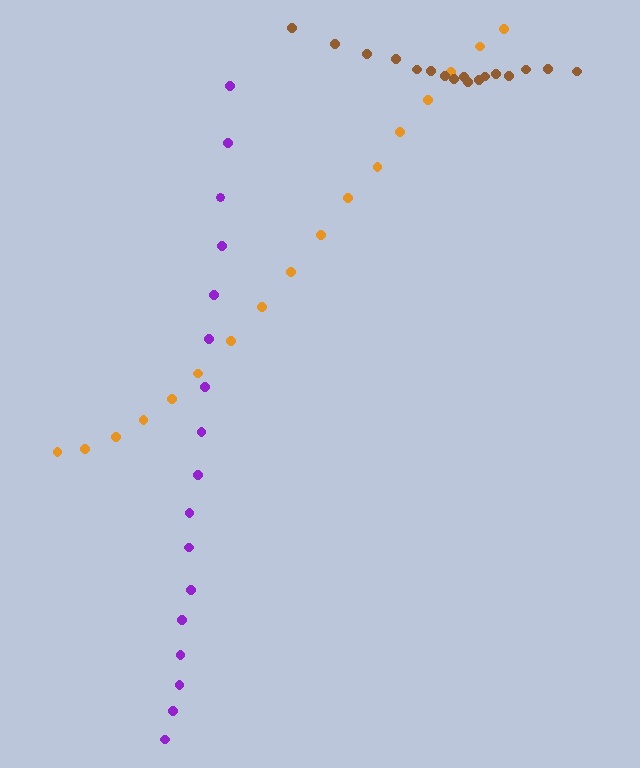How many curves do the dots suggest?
There are 3 distinct paths.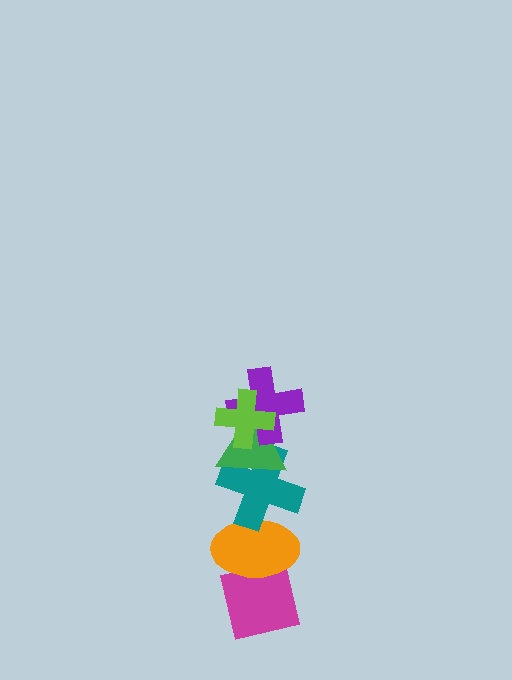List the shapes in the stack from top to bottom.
From top to bottom: the lime cross, the purple cross, the green triangle, the teal cross, the orange ellipse, the magenta square.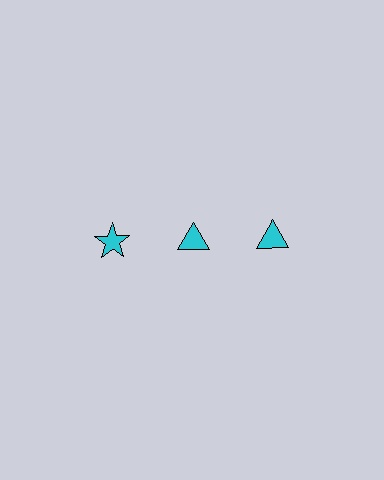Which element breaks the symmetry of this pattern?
The cyan star in the top row, leftmost column breaks the symmetry. All other shapes are cyan triangles.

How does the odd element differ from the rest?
It has a different shape: star instead of triangle.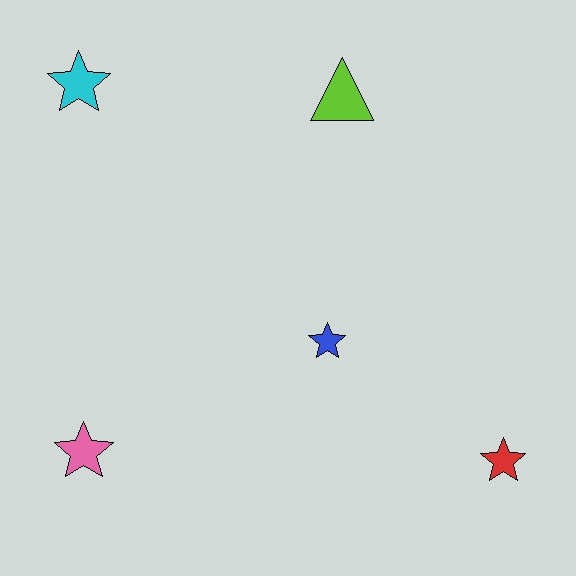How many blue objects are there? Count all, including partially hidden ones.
There is 1 blue object.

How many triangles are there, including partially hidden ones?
There is 1 triangle.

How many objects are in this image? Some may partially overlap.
There are 5 objects.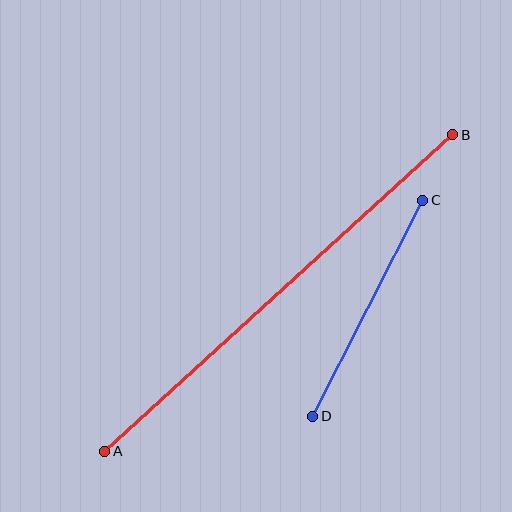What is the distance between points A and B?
The distance is approximately 471 pixels.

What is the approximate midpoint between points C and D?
The midpoint is at approximately (368, 308) pixels.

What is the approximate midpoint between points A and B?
The midpoint is at approximately (279, 293) pixels.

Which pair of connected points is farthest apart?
Points A and B are farthest apart.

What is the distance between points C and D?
The distance is approximately 242 pixels.